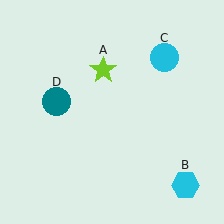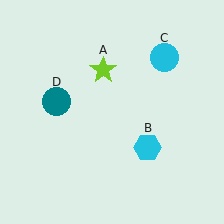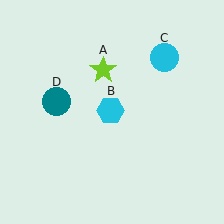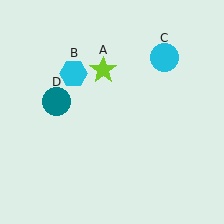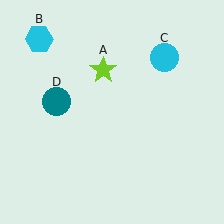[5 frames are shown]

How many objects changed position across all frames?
1 object changed position: cyan hexagon (object B).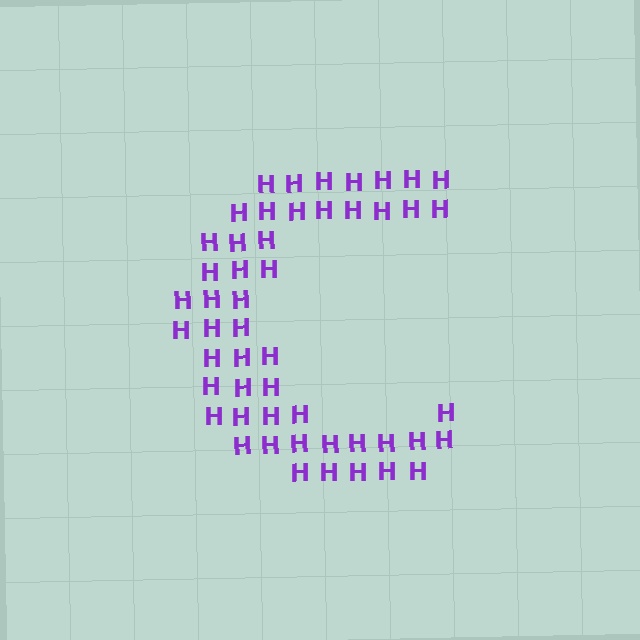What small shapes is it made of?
It is made of small letter H's.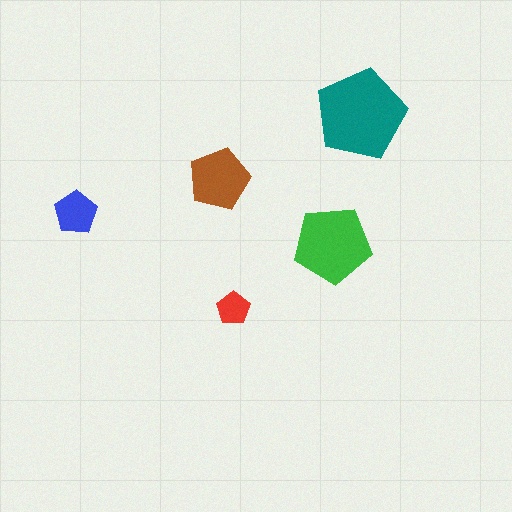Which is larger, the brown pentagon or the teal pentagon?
The teal one.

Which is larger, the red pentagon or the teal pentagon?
The teal one.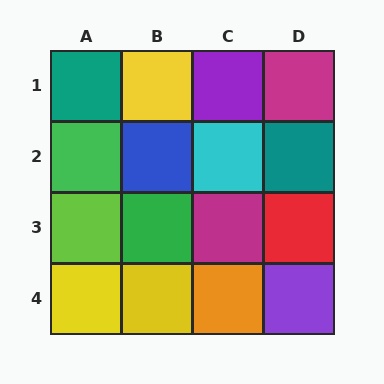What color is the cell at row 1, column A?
Teal.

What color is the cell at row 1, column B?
Yellow.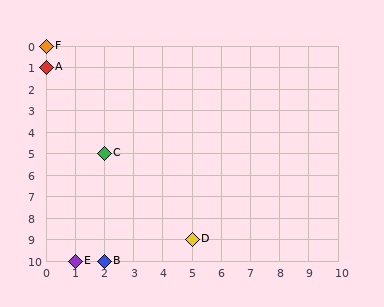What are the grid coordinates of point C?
Point C is at grid coordinates (2, 5).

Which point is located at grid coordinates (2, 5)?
Point C is at (2, 5).